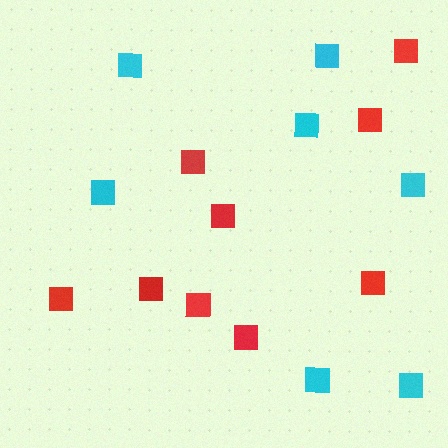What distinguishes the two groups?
There are 2 groups: one group of red squares (9) and one group of cyan squares (7).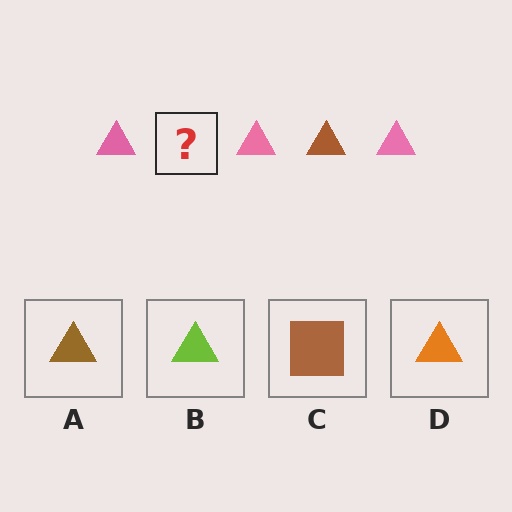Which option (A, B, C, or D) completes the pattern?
A.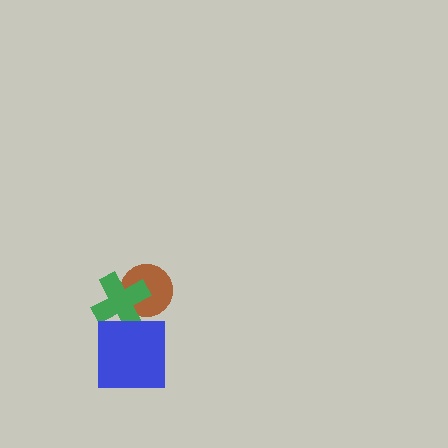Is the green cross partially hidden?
Yes, it is partially covered by another shape.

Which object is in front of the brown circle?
The green cross is in front of the brown circle.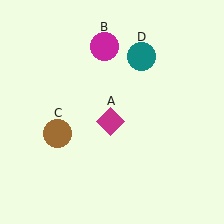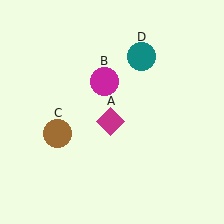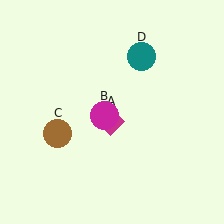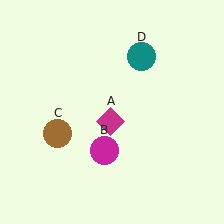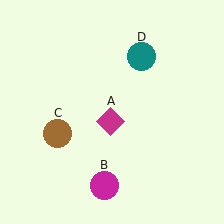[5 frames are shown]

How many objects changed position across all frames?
1 object changed position: magenta circle (object B).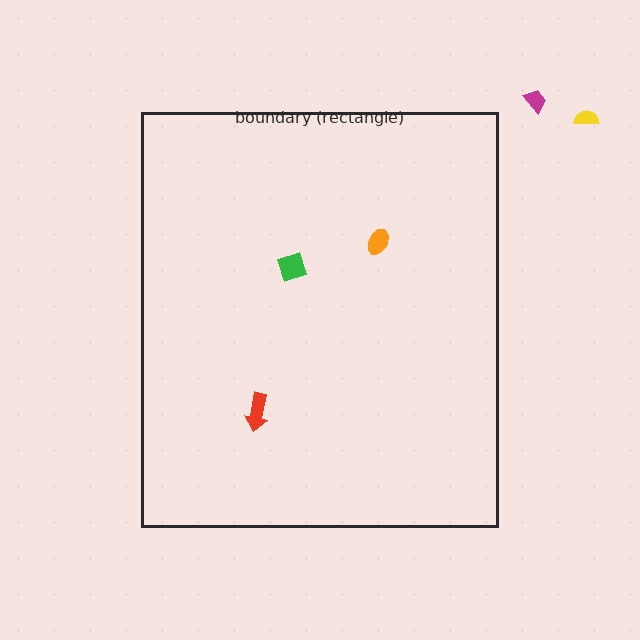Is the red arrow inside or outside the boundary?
Inside.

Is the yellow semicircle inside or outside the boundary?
Outside.